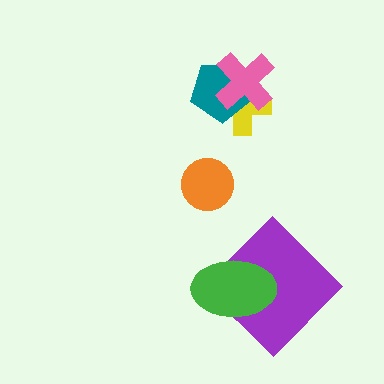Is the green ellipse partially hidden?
No, no other shape covers it.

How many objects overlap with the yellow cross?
2 objects overlap with the yellow cross.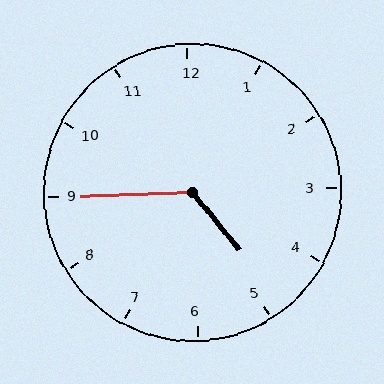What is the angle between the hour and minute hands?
Approximately 128 degrees.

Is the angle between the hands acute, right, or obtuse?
It is obtuse.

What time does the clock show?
4:45.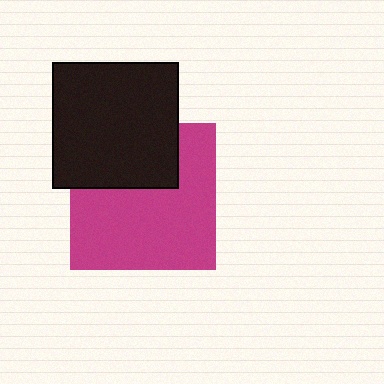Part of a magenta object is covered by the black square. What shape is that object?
It is a square.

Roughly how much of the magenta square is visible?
Most of it is visible (roughly 66%).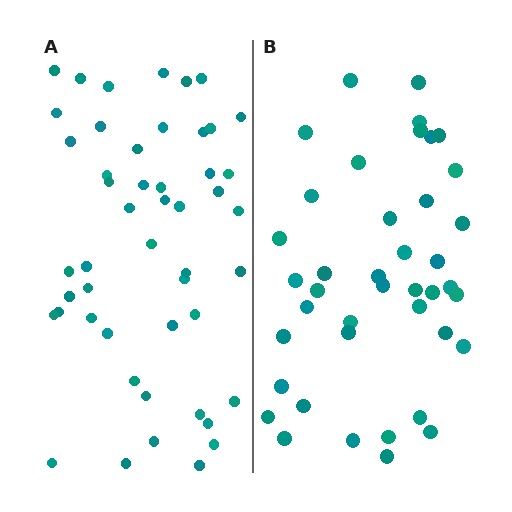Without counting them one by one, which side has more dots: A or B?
Region A (the left region) has more dots.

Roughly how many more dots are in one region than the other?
Region A has roughly 8 or so more dots than region B.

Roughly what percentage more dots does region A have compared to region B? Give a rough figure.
About 20% more.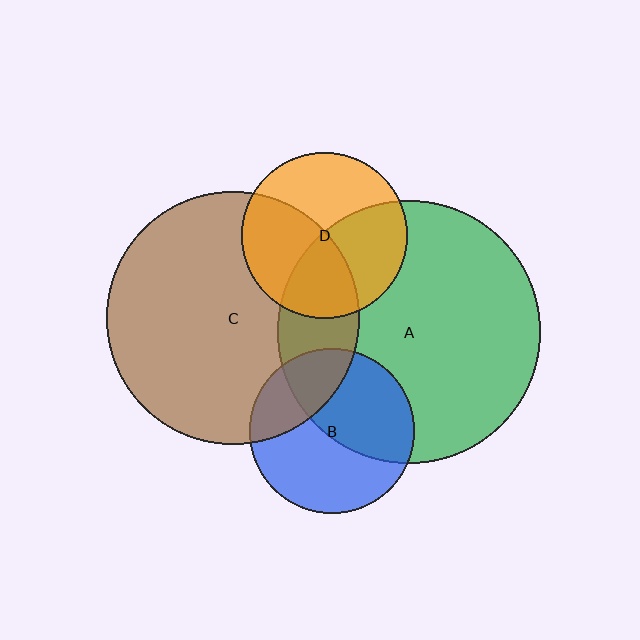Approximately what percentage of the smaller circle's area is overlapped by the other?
Approximately 50%.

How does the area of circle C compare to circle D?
Approximately 2.3 times.